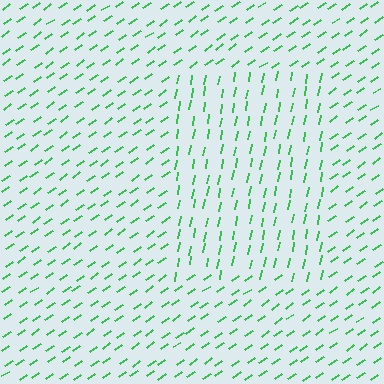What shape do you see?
I see a rectangle.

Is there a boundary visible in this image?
Yes, there is a texture boundary formed by a change in line orientation.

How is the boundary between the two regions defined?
The boundary is defined purely by a change in line orientation (approximately 45 degrees difference). All lines are the same color and thickness.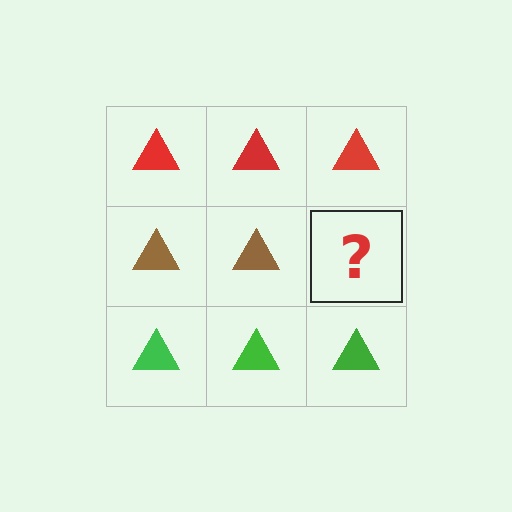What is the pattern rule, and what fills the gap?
The rule is that each row has a consistent color. The gap should be filled with a brown triangle.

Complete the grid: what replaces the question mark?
The question mark should be replaced with a brown triangle.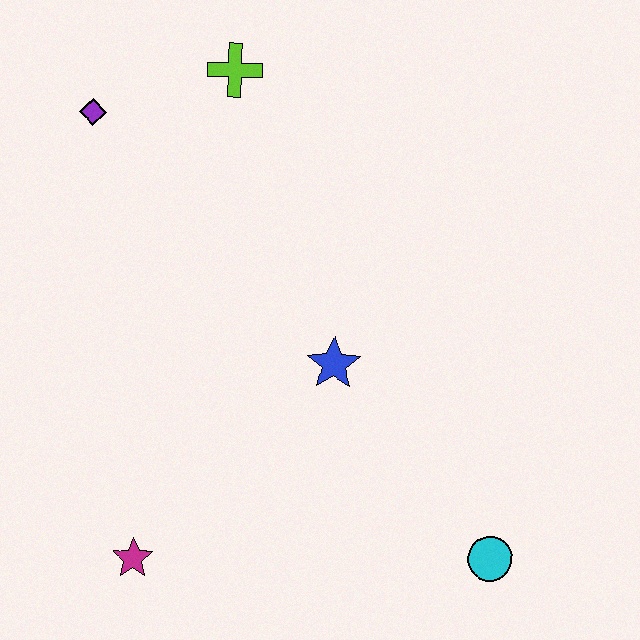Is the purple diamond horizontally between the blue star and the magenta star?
No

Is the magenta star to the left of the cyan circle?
Yes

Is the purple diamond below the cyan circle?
No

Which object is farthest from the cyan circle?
The purple diamond is farthest from the cyan circle.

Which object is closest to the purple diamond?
The lime cross is closest to the purple diamond.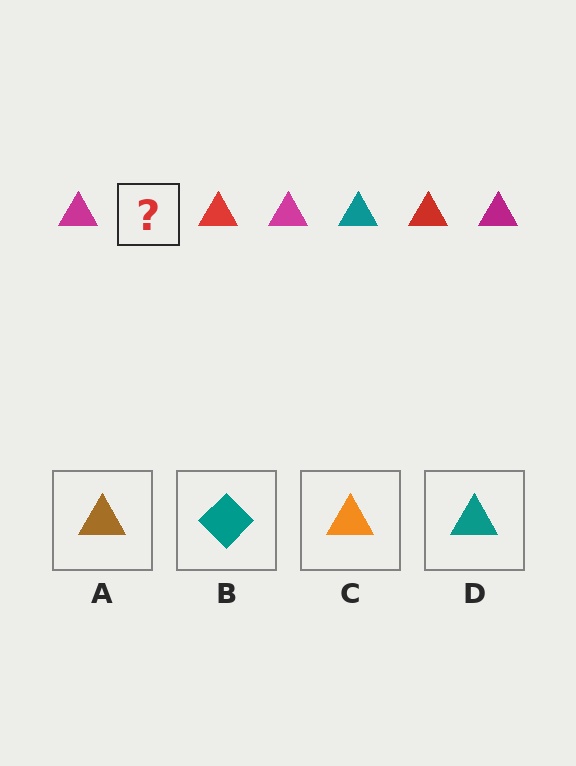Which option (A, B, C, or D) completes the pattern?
D.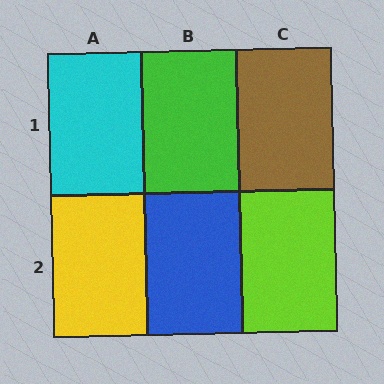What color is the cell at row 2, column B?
Blue.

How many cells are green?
1 cell is green.